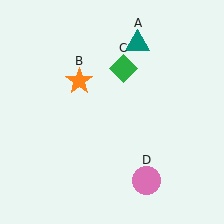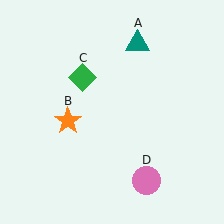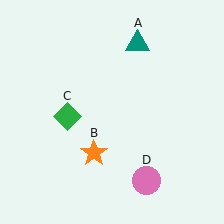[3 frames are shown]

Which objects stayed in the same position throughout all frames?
Teal triangle (object A) and pink circle (object D) remained stationary.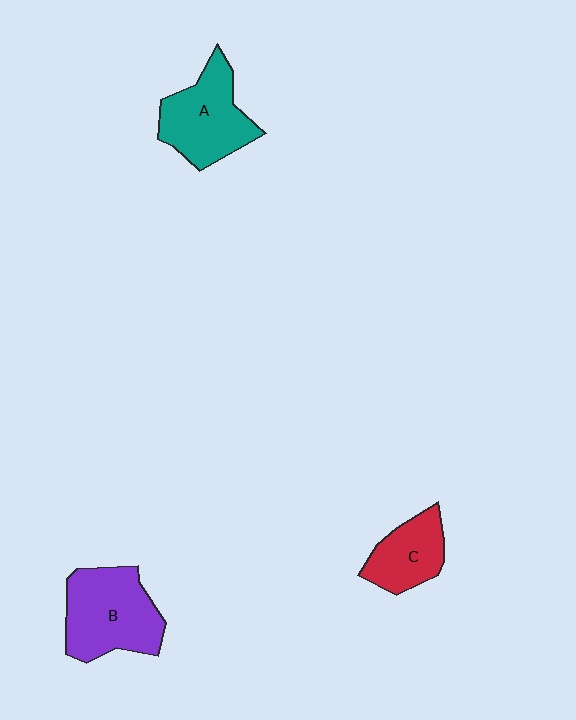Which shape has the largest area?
Shape B (purple).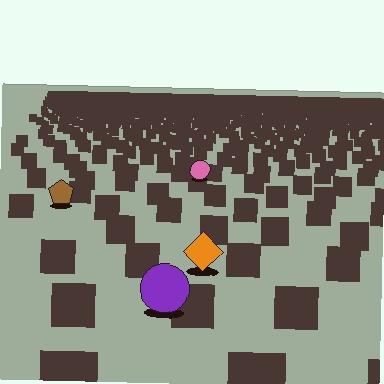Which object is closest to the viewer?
The purple circle is closest. The texture marks near it are larger and more spread out.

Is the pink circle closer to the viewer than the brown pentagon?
No. The brown pentagon is closer — you can tell from the texture gradient: the ground texture is coarser near it.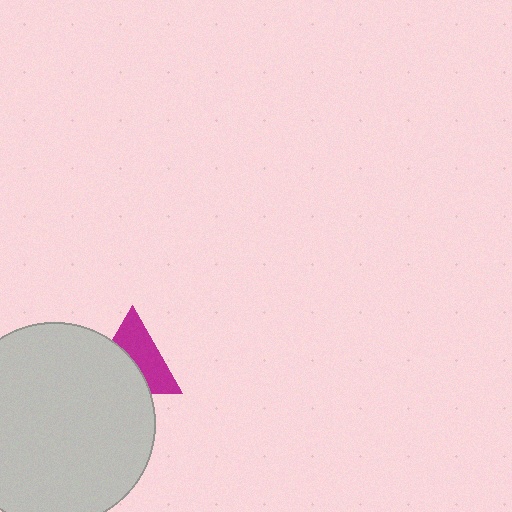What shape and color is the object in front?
The object in front is a light gray circle.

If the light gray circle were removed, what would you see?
You would see the complete magenta triangle.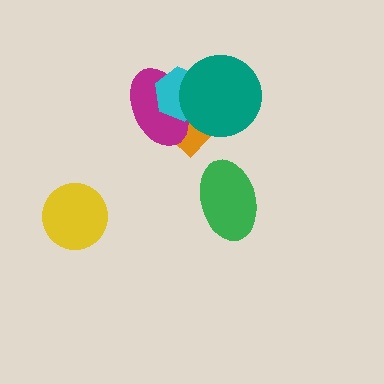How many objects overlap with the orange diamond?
3 objects overlap with the orange diamond.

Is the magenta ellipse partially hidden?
Yes, it is partially covered by another shape.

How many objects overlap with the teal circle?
3 objects overlap with the teal circle.